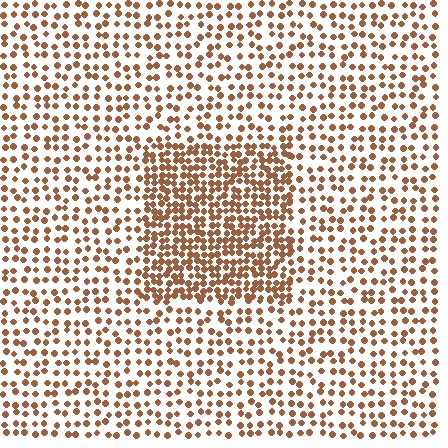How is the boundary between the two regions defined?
The boundary is defined by a change in element density (approximately 2.0x ratio). All elements are the same color, size, and shape.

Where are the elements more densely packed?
The elements are more densely packed inside the rectangle boundary.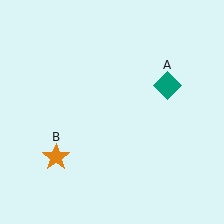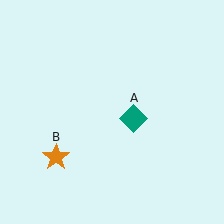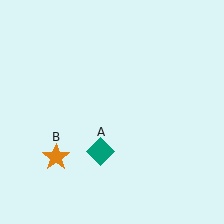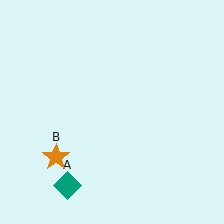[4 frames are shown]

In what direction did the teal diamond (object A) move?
The teal diamond (object A) moved down and to the left.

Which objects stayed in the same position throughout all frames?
Orange star (object B) remained stationary.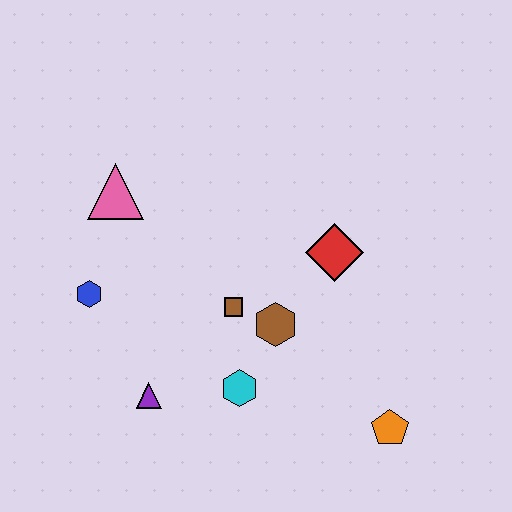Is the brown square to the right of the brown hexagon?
No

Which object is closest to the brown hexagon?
The brown square is closest to the brown hexagon.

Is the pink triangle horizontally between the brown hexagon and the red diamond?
No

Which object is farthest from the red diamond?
The blue hexagon is farthest from the red diamond.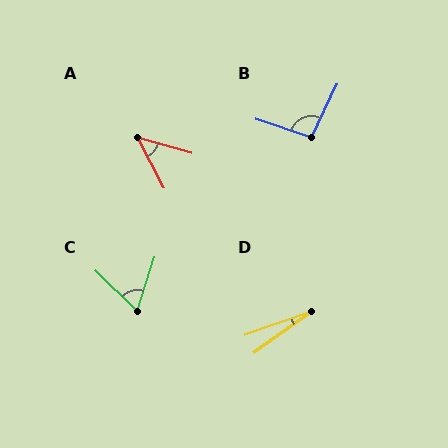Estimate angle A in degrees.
Approximately 47 degrees.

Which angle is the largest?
B, at approximately 97 degrees.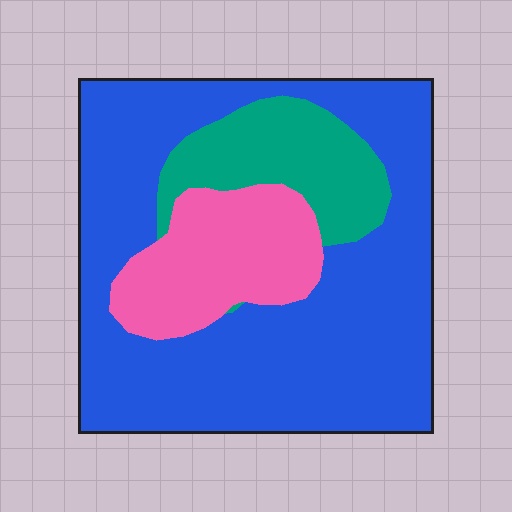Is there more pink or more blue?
Blue.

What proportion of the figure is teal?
Teal takes up less than a quarter of the figure.